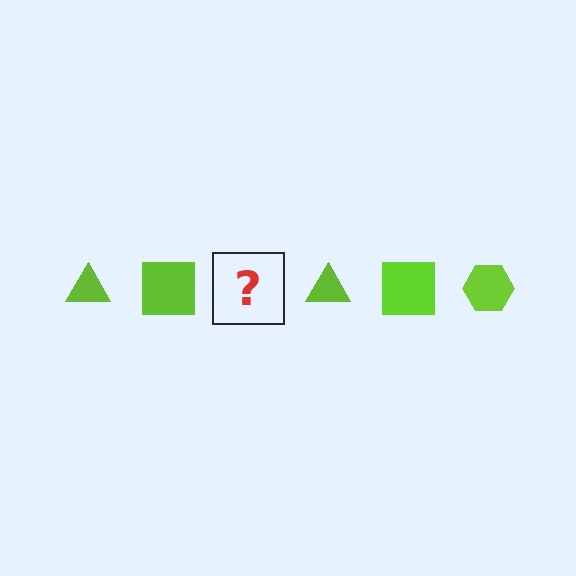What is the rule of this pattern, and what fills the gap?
The rule is that the pattern cycles through triangle, square, hexagon shapes in lime. The gap should be filled with a lime hexagon.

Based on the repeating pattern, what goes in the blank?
The blank should be a lime hexagon.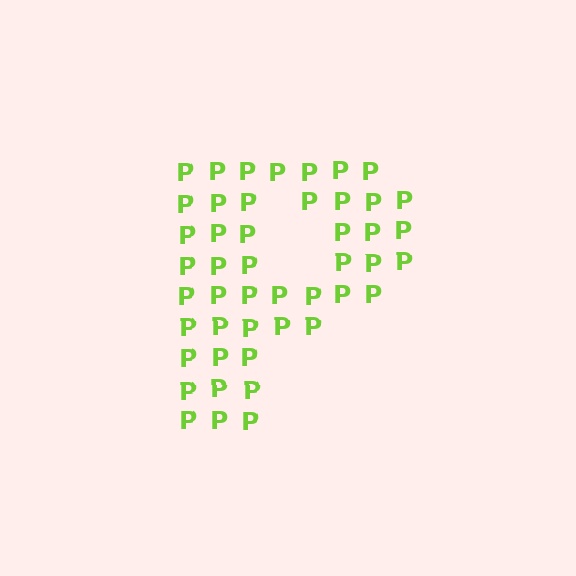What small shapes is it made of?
It is made of small letter P's.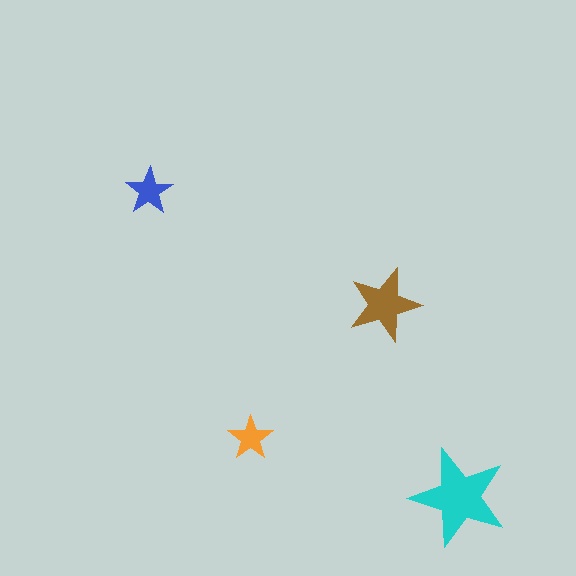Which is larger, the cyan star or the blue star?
The cyan one.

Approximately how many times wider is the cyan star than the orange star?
About 2 times wider.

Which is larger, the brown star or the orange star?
The brown one.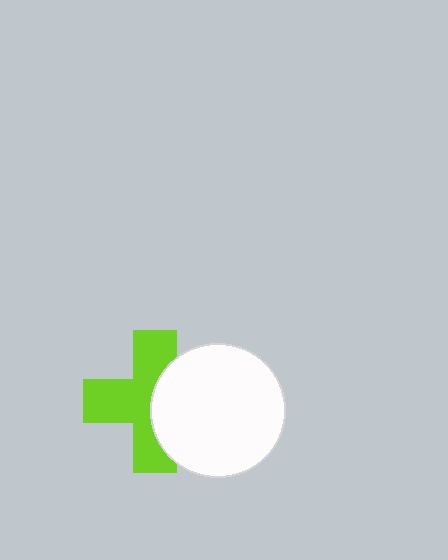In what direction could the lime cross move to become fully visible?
The lime cross could move left. That would shift it out from behind the white circle entirely.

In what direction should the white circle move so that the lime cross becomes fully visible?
The white circle should move right. That is the shortest direction to clear the overlap and leave the lime cross fully visible.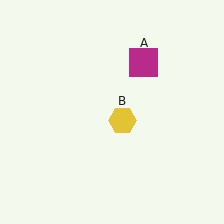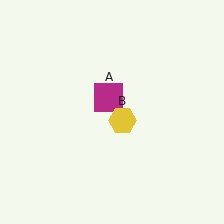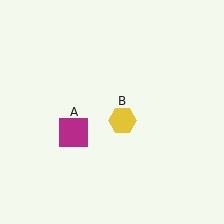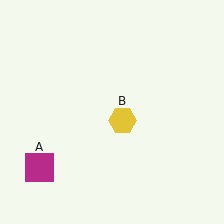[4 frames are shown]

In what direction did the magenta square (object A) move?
The magenta square (object A) moved down and to the left.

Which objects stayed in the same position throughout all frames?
Yellow hexagon (object B) remained stationary.